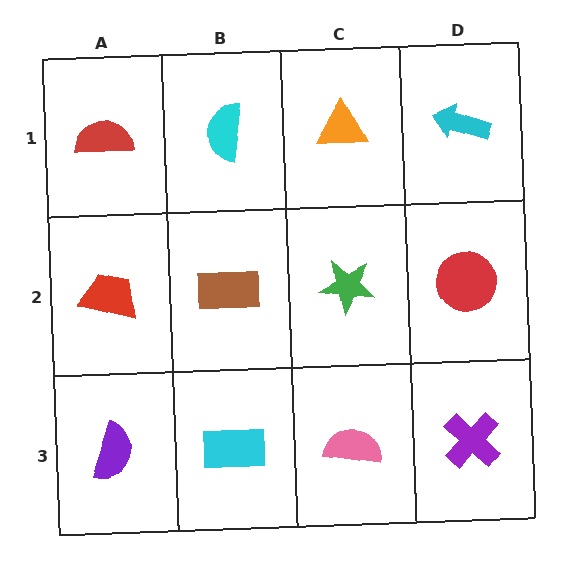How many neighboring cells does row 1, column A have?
2.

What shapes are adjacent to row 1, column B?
A brown rectangle (row 2, column B), a red semicircle (row 1, column A), an orange triangle (row 1, column C).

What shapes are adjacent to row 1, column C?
A green star (row 2, column C), a cyan semicircle (row 1, column B), a cyan arrow (row 1, column D).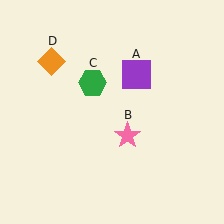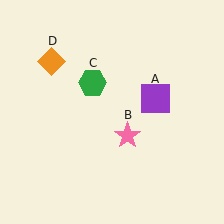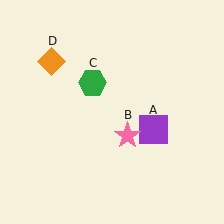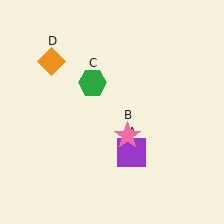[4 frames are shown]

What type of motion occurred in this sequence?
The purple square (object A) rotated clockwise around the center of the scene.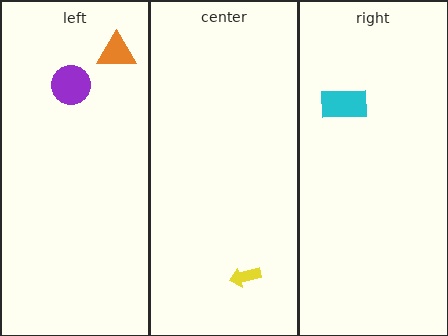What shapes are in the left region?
The orange triangle, the purple circle.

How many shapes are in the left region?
2.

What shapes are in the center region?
The yellow arrow.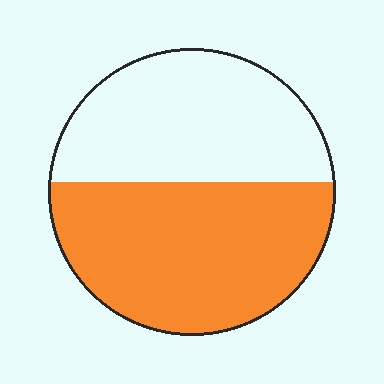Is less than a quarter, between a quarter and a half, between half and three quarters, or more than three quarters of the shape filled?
Between half and three quarters.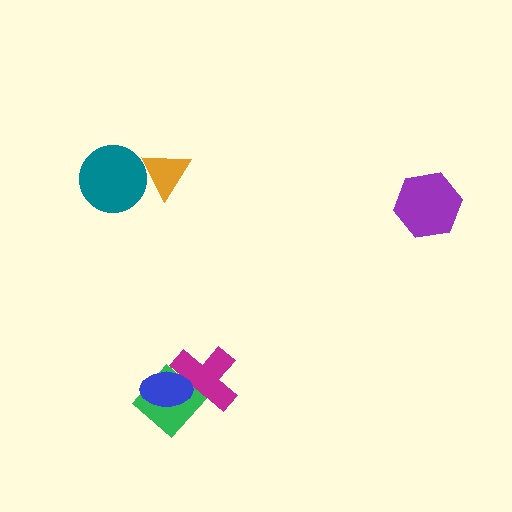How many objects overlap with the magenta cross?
2 objects overlap with the magenta cross.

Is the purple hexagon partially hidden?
No, no other shape covers it.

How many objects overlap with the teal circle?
1 object overlaps with the teal circle.